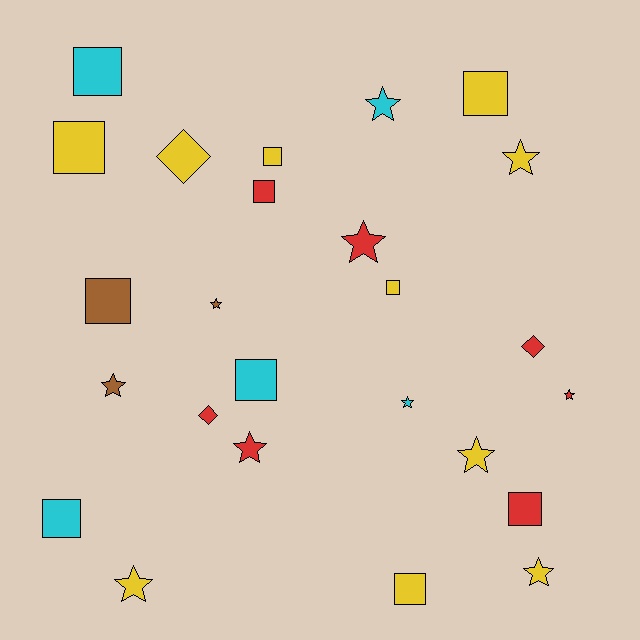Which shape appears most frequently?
Square, with 11 objects.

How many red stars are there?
There are 3 red stars.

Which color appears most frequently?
Yellow, with 10 objects.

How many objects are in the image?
There are 25 objects.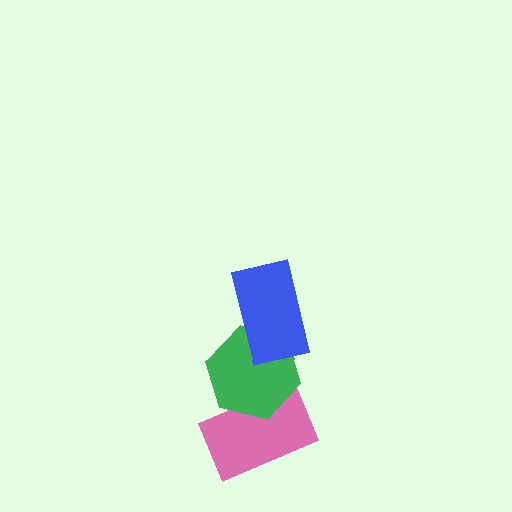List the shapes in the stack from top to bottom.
From top to bottom: the blue rectangle, the green hexagon, the pink rectangle.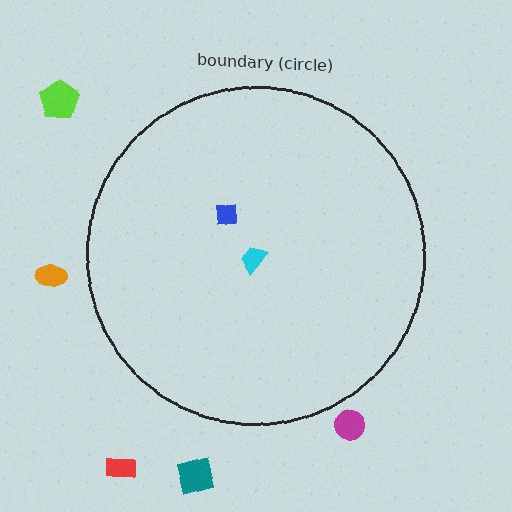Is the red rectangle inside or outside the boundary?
Outside.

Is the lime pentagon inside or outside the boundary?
Outside.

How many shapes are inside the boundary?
2 inside, 5 outside.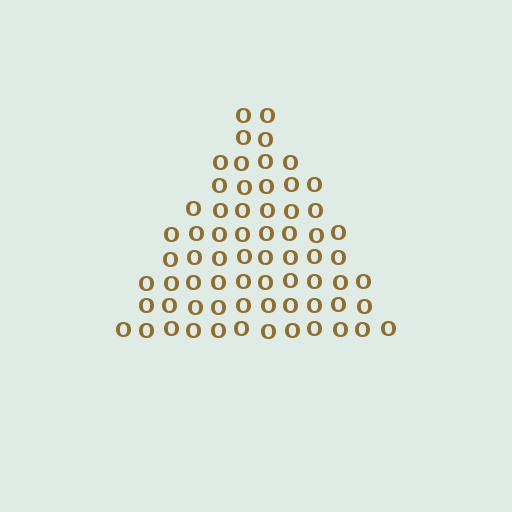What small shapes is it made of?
It is made of small letter O's.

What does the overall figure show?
The overall figure shows a triangle.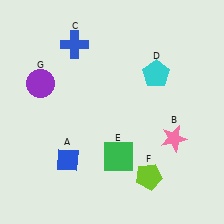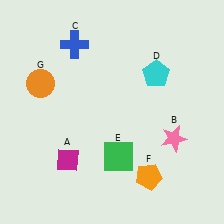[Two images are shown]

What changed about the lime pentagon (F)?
In Image 1, F is lime. In Image 2, it changed to orange.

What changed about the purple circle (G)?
In Image 1, G is purple. In Image 2, it changed to orange.